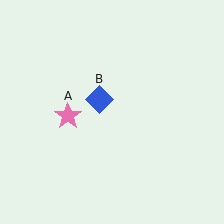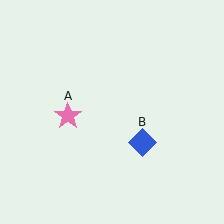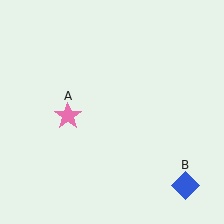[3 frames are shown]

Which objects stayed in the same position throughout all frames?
Pink star (object A) remained stationary.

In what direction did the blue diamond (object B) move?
The blue diamond (object B) moved down and to the right.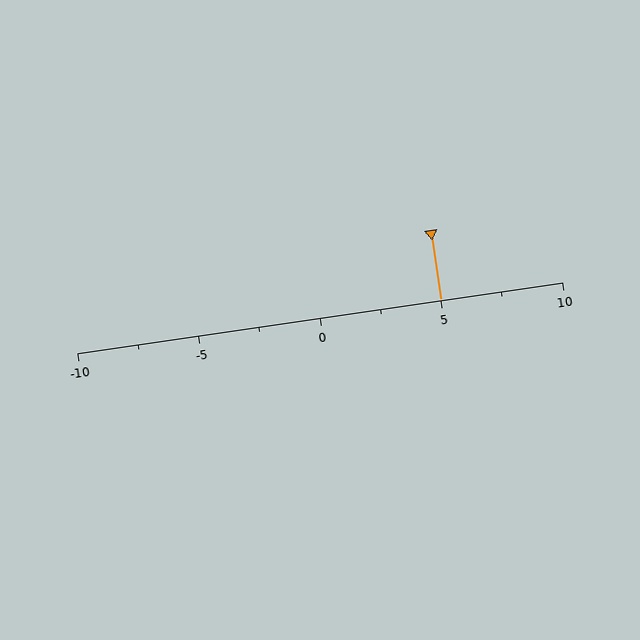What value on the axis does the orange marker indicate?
The marker indicates approximately 5.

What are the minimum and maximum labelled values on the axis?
The axis runs from -10 to 10.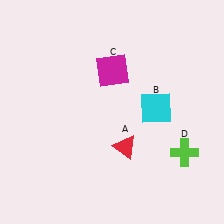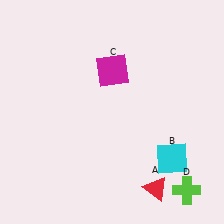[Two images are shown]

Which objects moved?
The objects that moved are: the red triangle (A), the cyan square (B), the lime cross (D).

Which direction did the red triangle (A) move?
The red triangle (A) moved down.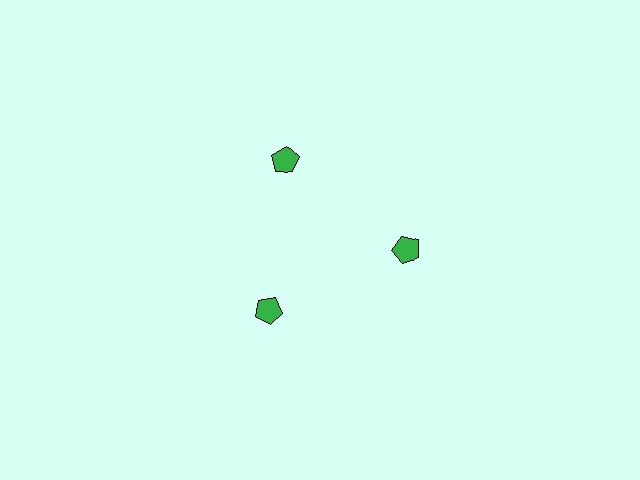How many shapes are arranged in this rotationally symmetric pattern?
There are 3 shapes, arranged in 3 groups of 1.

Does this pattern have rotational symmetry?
Yes, this pattern has 3-fold rotational symmetry. It looks the same after rotating 120 degrees around the center.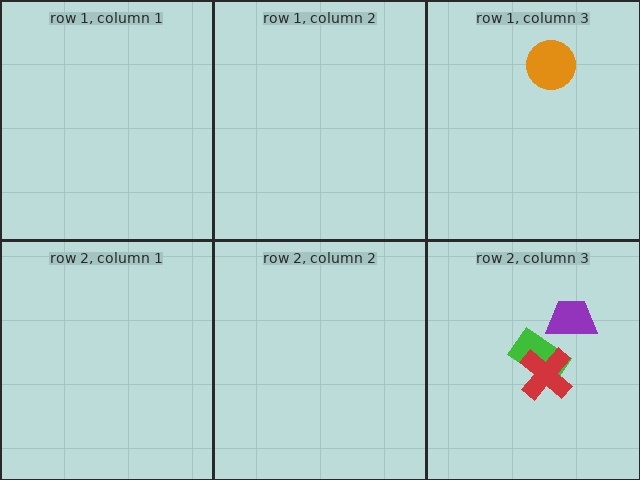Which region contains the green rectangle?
The row 2, column 3 region.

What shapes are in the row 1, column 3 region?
The orange circle.